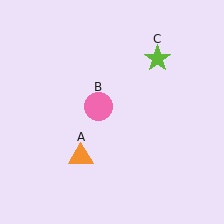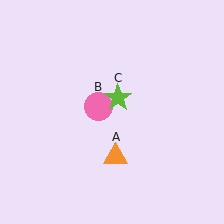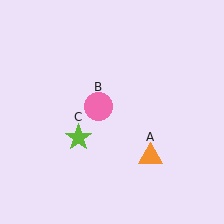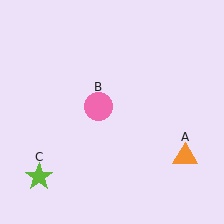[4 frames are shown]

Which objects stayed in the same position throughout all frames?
Pink circle (object B) remained stationary.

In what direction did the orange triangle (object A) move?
The orange triangle (object A) moved right.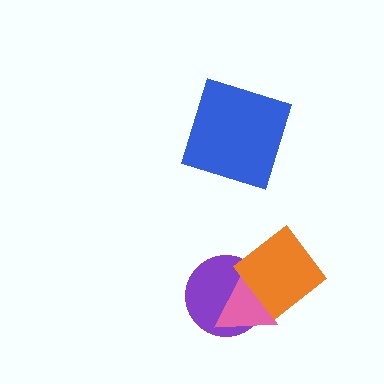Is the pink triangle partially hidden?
Yes, it is partially covered by another shape.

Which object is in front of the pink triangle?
The orange diamond is in front of the pink triangle.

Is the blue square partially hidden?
No, no other shape covers it.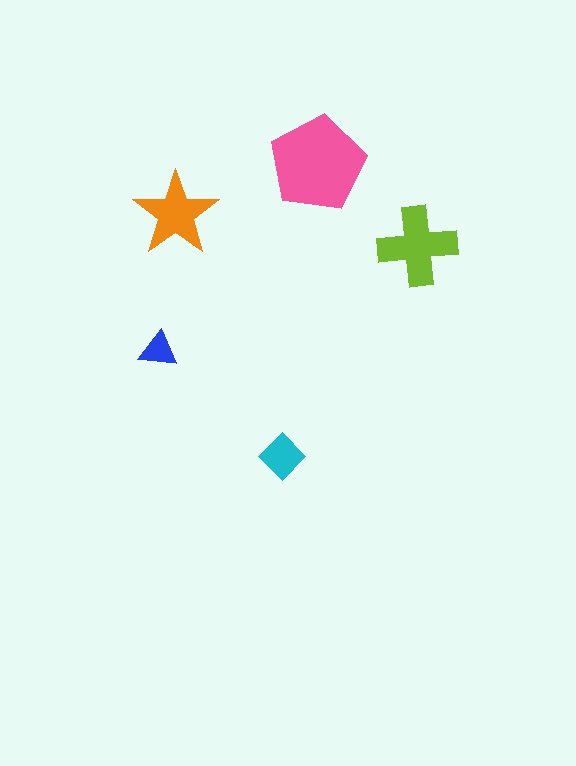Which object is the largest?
The pink pentagon.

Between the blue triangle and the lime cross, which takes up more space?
The lime cross.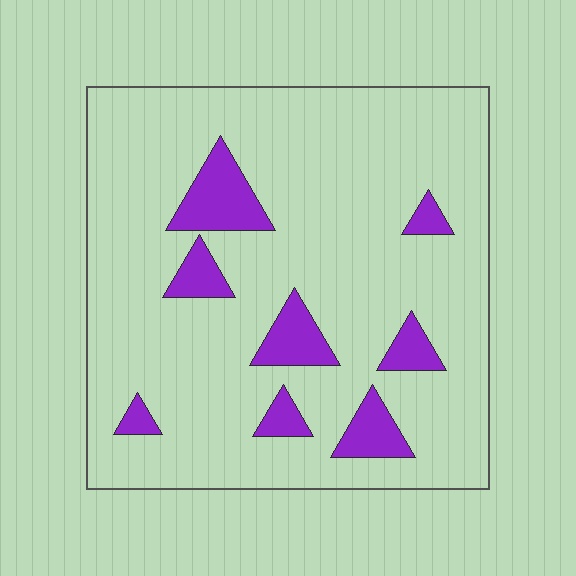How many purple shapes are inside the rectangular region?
8.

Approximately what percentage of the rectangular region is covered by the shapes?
Approximately 15%.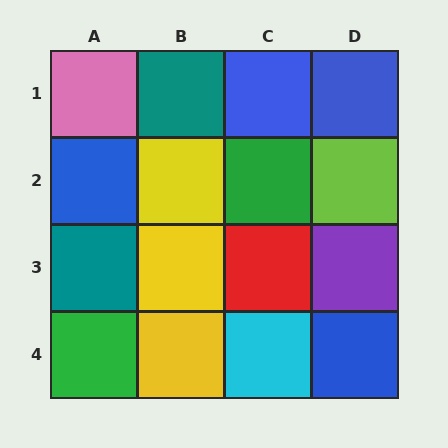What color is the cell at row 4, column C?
Cyan.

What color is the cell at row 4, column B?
Yellow.